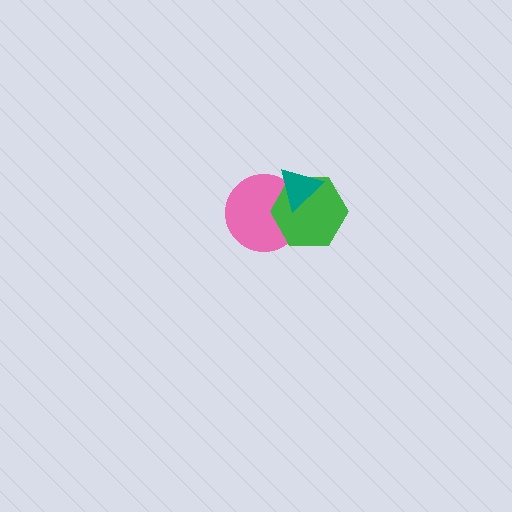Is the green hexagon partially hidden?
Yes, it is partially covered by another shape.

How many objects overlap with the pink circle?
2 objects overlap with the pink circle.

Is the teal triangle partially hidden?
No, no other shape covers it.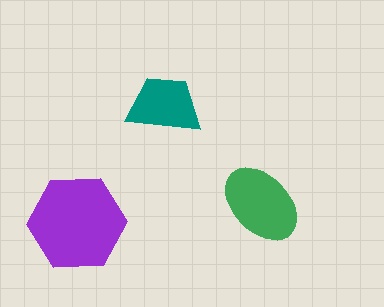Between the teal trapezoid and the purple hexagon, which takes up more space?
The purple hexagon.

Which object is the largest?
The purple hexagon.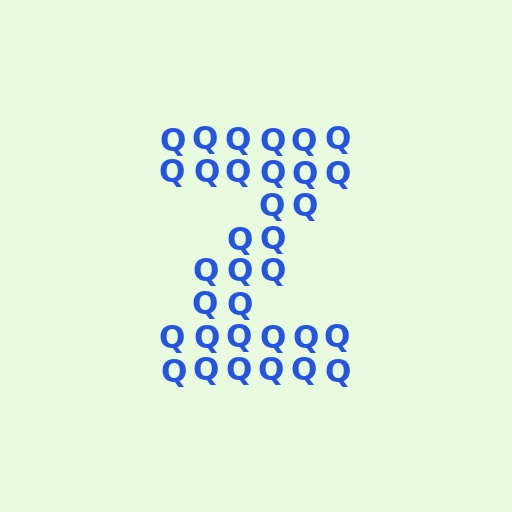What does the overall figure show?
The overall figure shows the letter Z.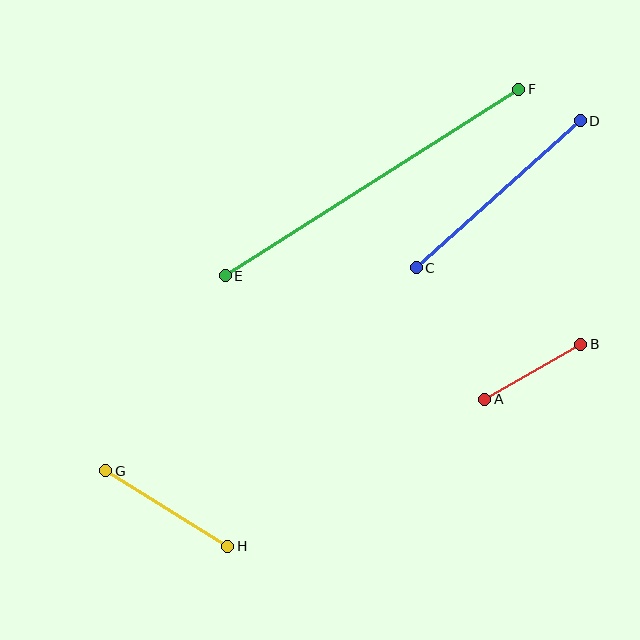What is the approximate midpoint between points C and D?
The midpoint is at approximately (498, 194) pixels.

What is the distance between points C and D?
The distance is approximately 220 pixels.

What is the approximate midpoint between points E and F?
The midpoint is at approximately (372, 183) pixels.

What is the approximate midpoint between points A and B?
The midpoint is at approximately (533, 372) pixels.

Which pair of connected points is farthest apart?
Points E and F are farthest apart.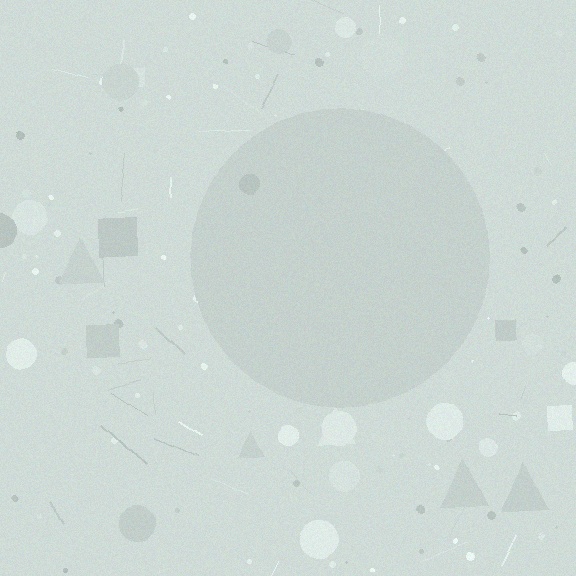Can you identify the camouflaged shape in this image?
The camouflaged shape is a circle.